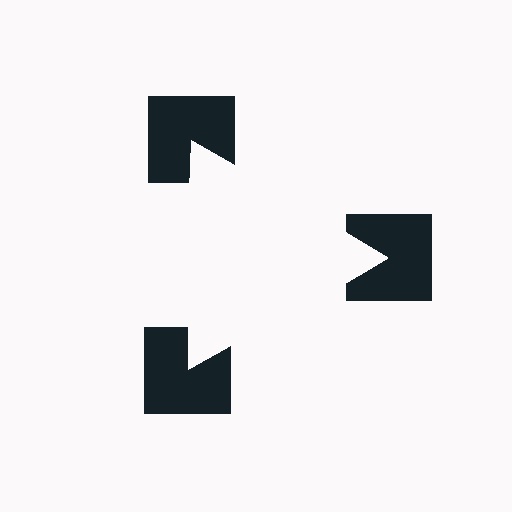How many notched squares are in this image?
There are 3 — one at each vertex of the illusory triangle.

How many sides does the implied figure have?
3 sides.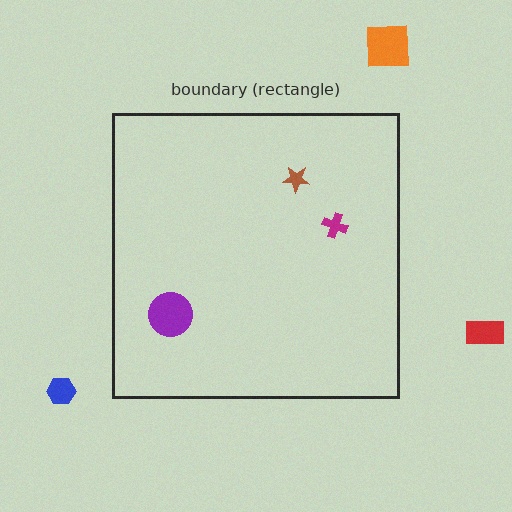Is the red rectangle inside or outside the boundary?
Outside.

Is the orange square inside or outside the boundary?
Outside.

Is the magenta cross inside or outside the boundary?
Inside.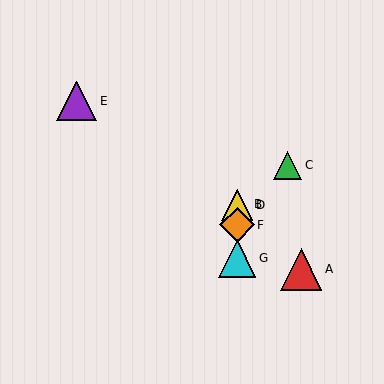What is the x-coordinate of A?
Object A is at x≈301.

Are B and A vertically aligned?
No, B is at x≈237 and A is at x≈301.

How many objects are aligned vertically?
4 objects (B, D, F, G) are aligned vertically.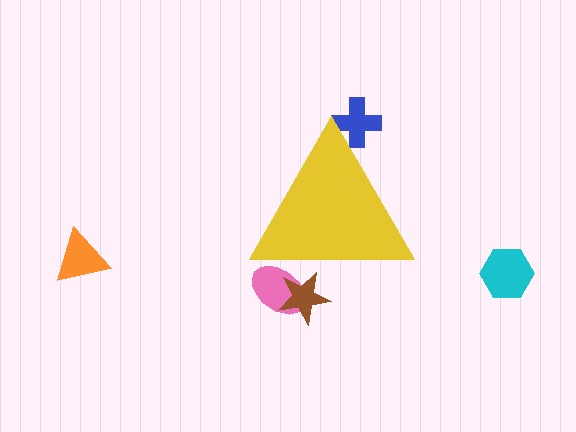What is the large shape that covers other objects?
A yellow triangle.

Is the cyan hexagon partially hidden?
No, the cyan hexagon is fully visible.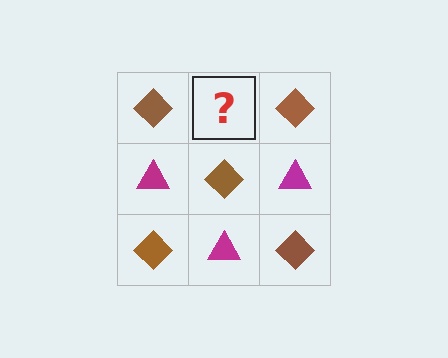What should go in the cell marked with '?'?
The missing cell should contain a magenta triangle.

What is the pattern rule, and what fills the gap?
The rule is that it alternates brown diamond and magenta triangle in a checkerboard pattern. The gap should be filled with a magenta triangle.